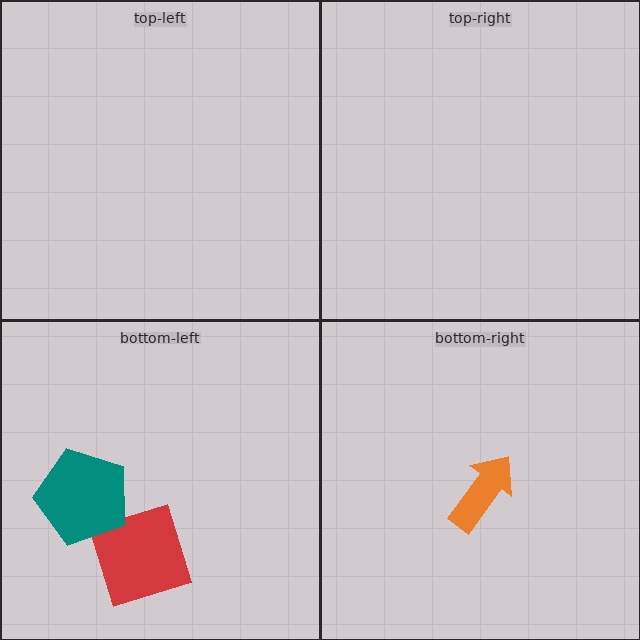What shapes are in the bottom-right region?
The orange arrow.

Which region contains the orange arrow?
The bottom-right region.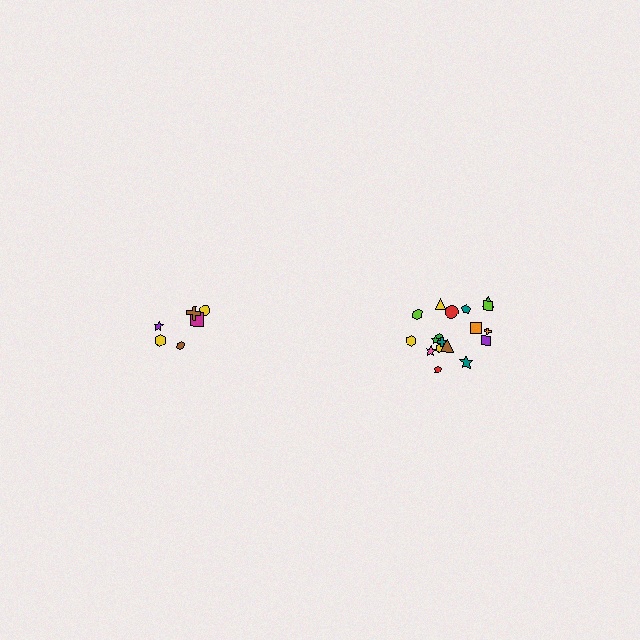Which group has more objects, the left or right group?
The right group.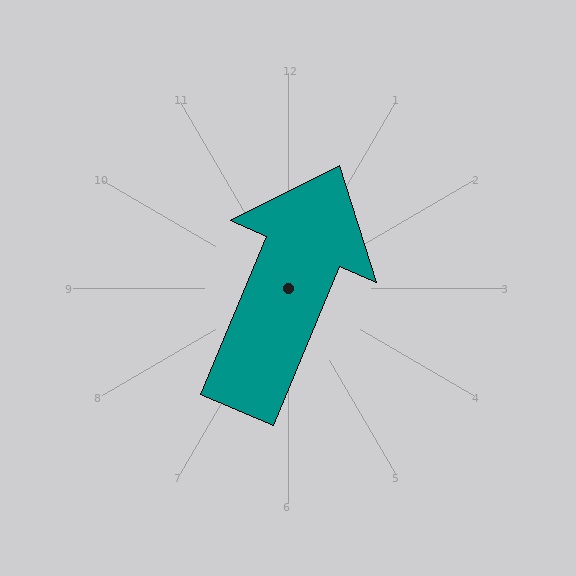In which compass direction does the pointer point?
Northeast.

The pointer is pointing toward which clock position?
Roughly 1 o'clock.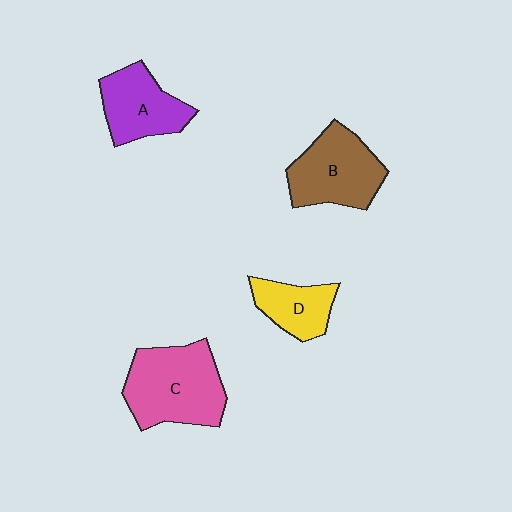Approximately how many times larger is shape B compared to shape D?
Approximately 1.6 times.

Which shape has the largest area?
Shape C (pink).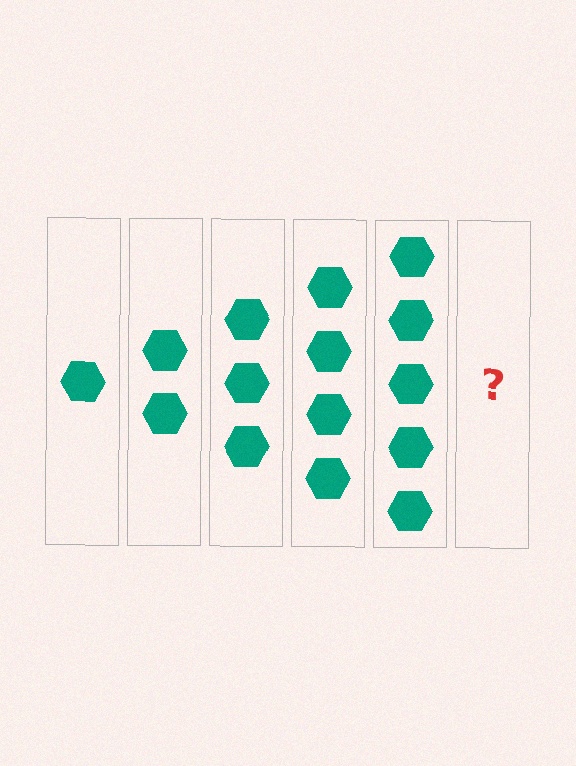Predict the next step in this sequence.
The next step is 6 hexagons.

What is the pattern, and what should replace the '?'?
The pattern is that each step adds one more hexagon. The '?' should be 6 hexagons.